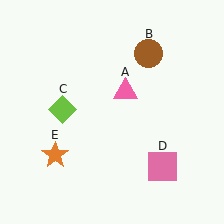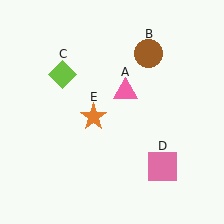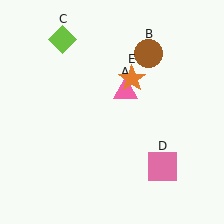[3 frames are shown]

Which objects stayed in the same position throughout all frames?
Pink triangle (object A) and brown circle (object B) and pink square (object D) remained stationary.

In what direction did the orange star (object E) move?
The orange star (object E) moved up and to the right.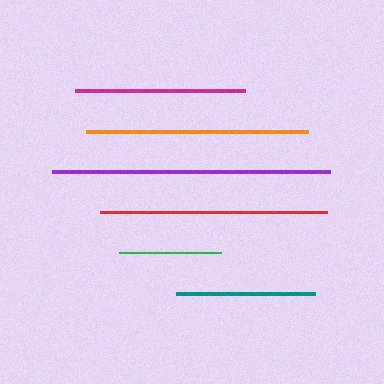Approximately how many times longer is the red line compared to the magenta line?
The red line is approximately 1.3 times the length of the magenta line.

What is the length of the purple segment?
The purple segment is approximately 278 pixels long.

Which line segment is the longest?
The purple line is the longest at approximately 278 pixels.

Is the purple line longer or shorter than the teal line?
The purple line is longer than the teal line.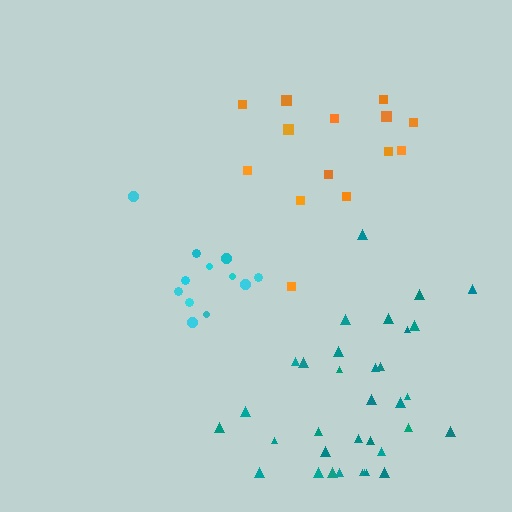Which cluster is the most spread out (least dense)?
Orange.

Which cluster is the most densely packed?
Cyan.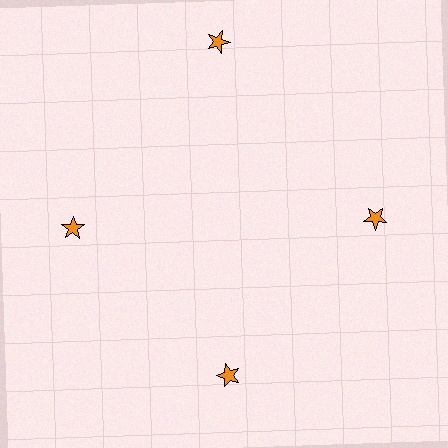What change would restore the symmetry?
The symmetry would be restored by moving it inward, back onto the ring so that all 4 stars sit at equal angles and equal distance from the center.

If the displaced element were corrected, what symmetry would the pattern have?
It would have 4-fold rotational symmetry — the pattern would map onto itself every 90 degrees.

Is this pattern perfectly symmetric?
No. The 4 orange stars are arranged in a ring, but one element near the 12 o'clock position is pushed outward from the center, breaking the 4-fold rotational symmetry.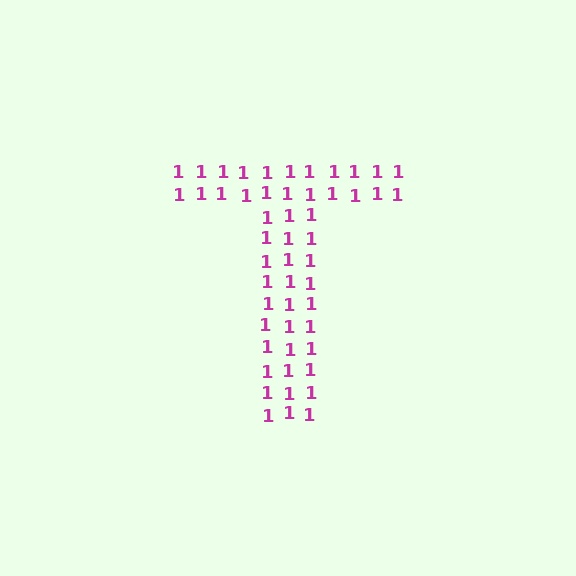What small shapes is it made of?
It is made of small digit 1's.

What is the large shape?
The large shape is the letter T.